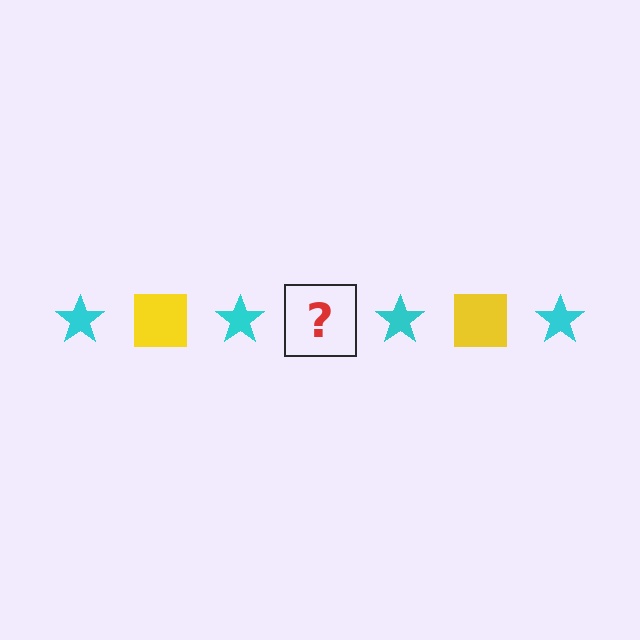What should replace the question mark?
The question mark should be replaced with a yellow square.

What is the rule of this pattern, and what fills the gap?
The rule is that the pattern alternates between cyan star and yellow square. The gap should be filled with a yellow square.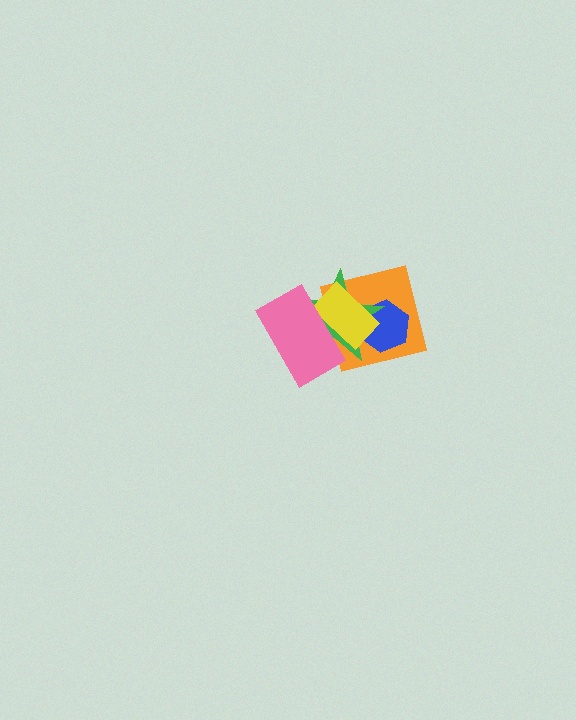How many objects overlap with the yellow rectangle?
4 objects overlap with the yellow rectangle.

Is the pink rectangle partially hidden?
No, no other shape covers it.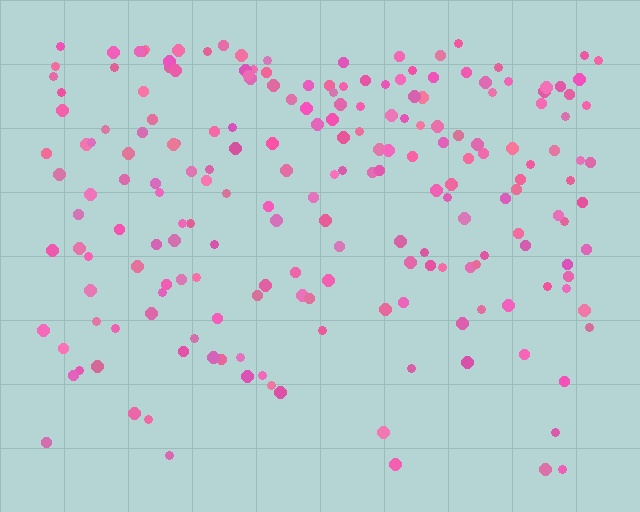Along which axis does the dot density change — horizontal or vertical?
Vertical.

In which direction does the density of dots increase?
From bottom to top, with the top side densest.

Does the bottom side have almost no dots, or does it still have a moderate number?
Still a moderate number, just noticeably fewer than the top.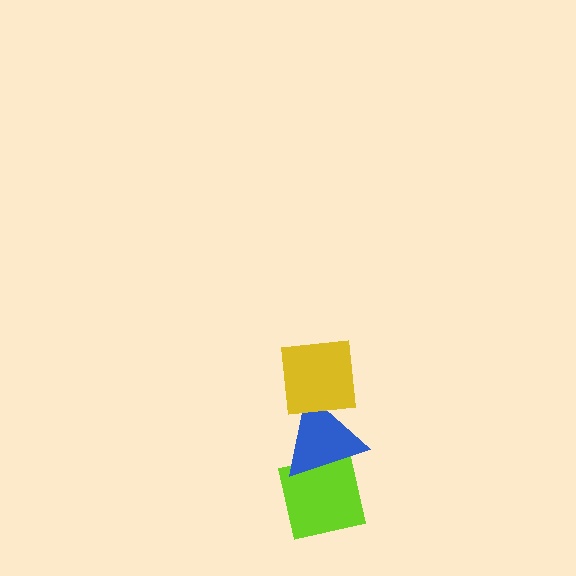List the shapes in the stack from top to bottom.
From top to bottom: the yellow square, the blue triangle, the lime square.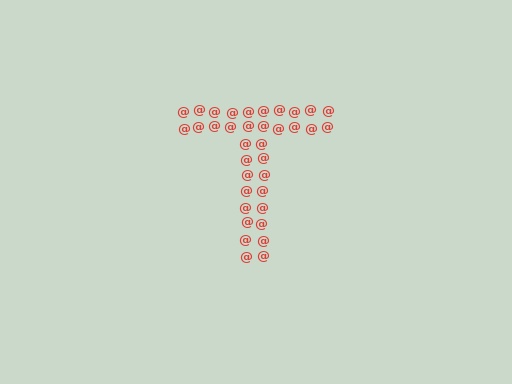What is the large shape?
The large shape is the letter T.